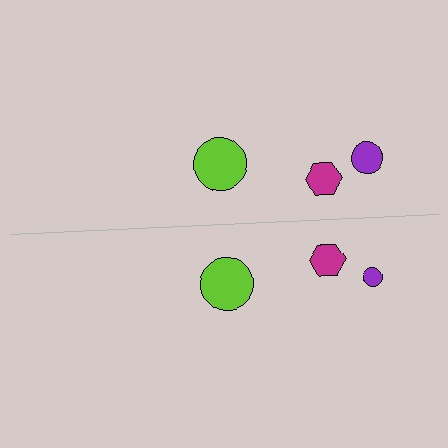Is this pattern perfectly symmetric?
No, the pattern is not perfectly symmetric. The purple circle on the bottom side has a different size than its mirror counterpart.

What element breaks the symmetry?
The purple circle on the bottom side has a different size than its mirror counterpart.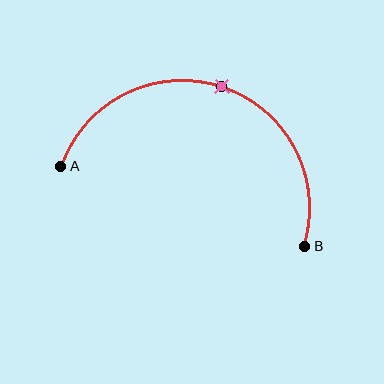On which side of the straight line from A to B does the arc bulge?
The arc bulges above the straight line connecting A and B.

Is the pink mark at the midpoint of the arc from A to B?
Yes. The pink mark lies on the arc at equal arc-length from both A and B — it is the arc midpoint.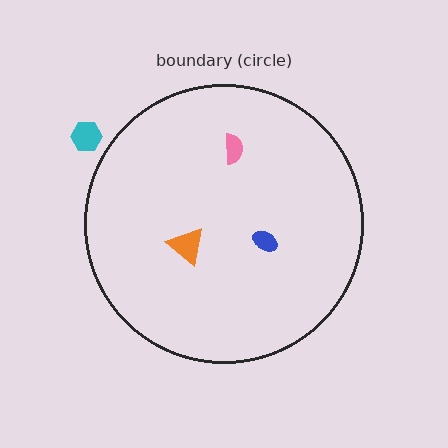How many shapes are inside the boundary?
3 inside, 1 outside.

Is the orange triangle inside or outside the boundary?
Inside.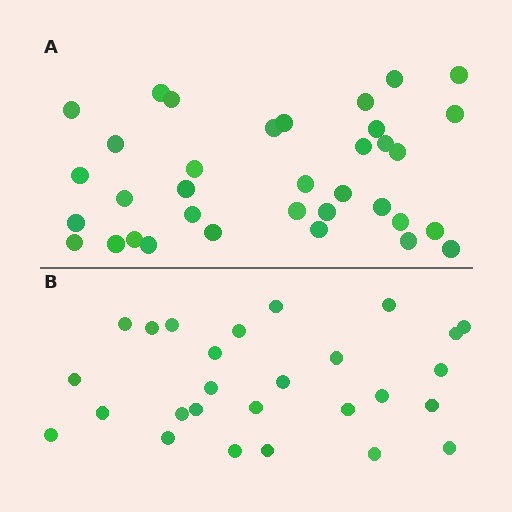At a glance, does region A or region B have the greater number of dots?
Region A (the top region) has more dots.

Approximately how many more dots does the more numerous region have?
Region A has roughly 8 or so more dots than region B.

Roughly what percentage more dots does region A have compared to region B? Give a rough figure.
About 30% more.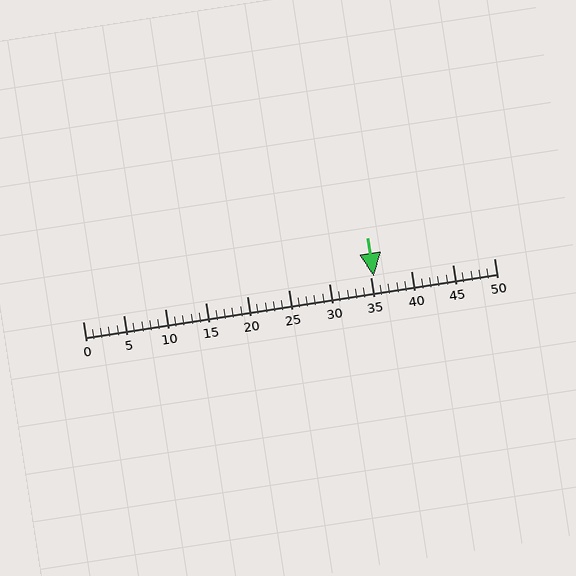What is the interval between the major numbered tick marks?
The major tick marks are spaced 5 units apart.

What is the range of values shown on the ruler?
The ruler shows values from 0 to 50.